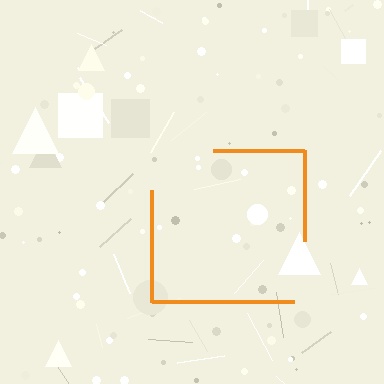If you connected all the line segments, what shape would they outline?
They would outline a square.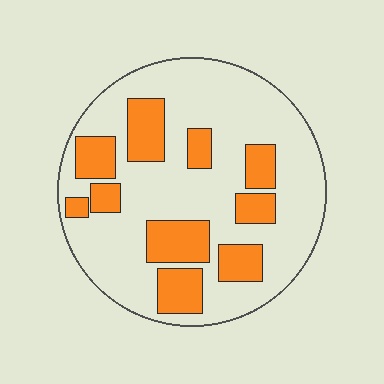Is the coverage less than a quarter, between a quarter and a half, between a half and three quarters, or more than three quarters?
Between a quarter and a half.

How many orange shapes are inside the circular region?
10.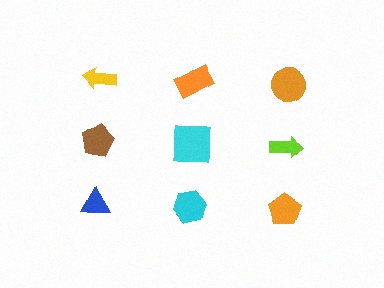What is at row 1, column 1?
A yellow arrow.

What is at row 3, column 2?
A cyan hexagon.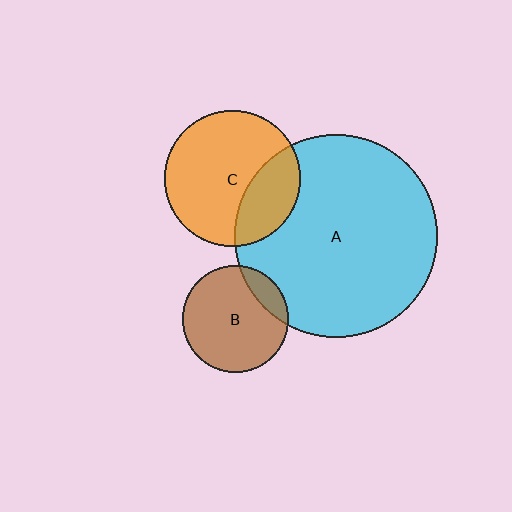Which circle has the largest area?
Circle A (cyan).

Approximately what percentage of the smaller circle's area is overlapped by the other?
Approximately 15%.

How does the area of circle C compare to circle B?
Approximately 1.6 times.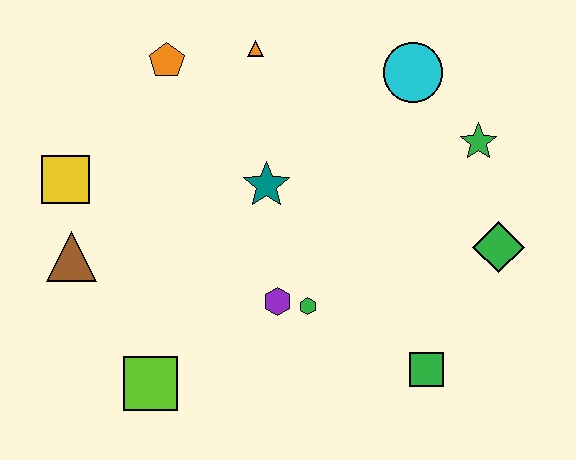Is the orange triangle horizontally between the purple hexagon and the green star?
No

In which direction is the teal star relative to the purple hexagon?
The teal star is above the purple hexagon.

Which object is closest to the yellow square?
The brown triangle is closest to the yellow square.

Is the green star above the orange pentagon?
No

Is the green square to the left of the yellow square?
No